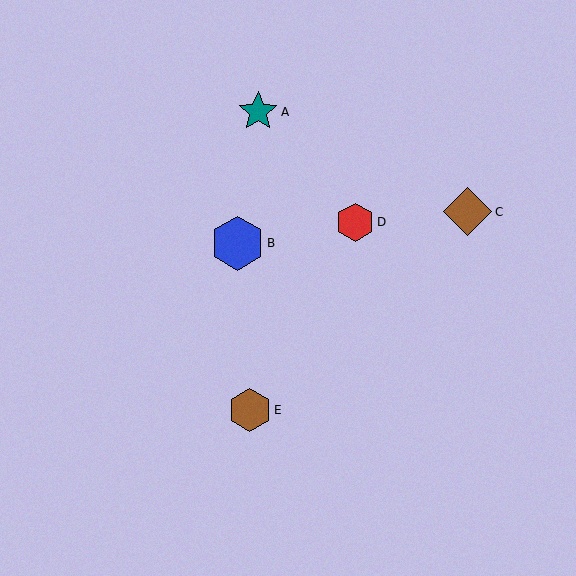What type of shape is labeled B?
Shape B is a blue hexagon.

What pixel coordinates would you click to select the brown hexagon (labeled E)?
Click at (250, 410) to select the brown hexagon E.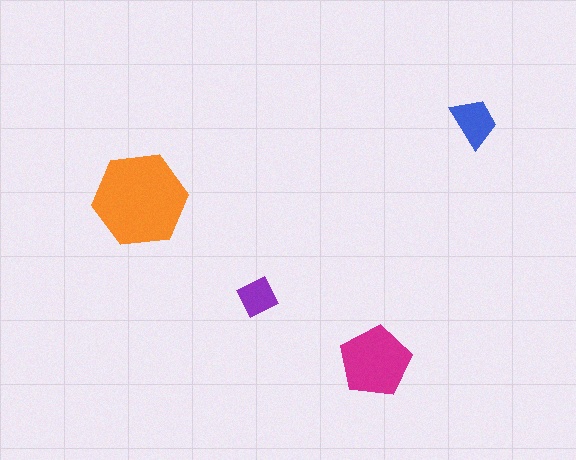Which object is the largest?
The orange hexagon.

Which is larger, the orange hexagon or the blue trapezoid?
The orange hexagon.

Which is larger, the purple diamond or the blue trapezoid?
The blue trapezoid.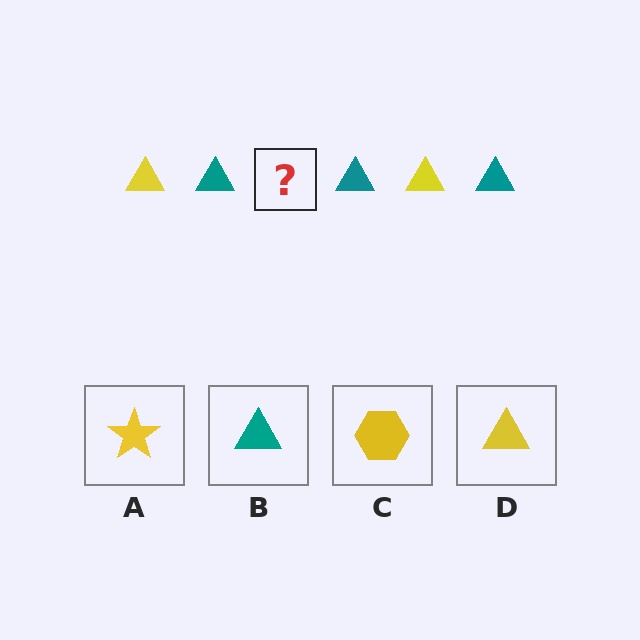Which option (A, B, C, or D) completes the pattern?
D.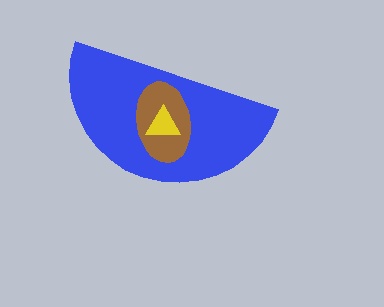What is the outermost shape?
The blue semicircle.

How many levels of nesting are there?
3.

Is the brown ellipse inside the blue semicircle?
Yes.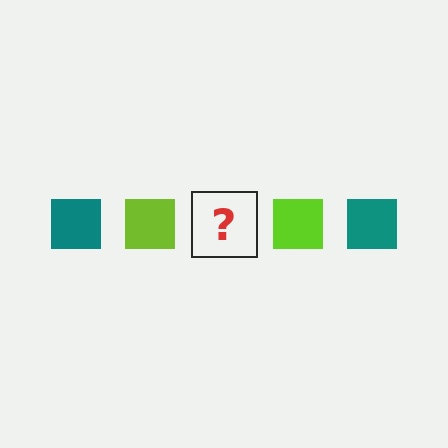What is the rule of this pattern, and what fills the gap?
The rule is that the pattern cycles through teal, lime squares. The gap should be filled with a teal square.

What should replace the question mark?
The question mark should be replaced with a teal square.